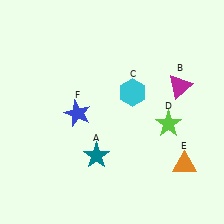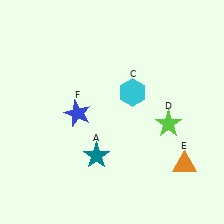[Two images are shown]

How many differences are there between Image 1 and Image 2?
There is 1 difference between the two images.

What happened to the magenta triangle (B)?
The magenta triangle (B) was removed in Image 2. It was in the top-right area of Image 1.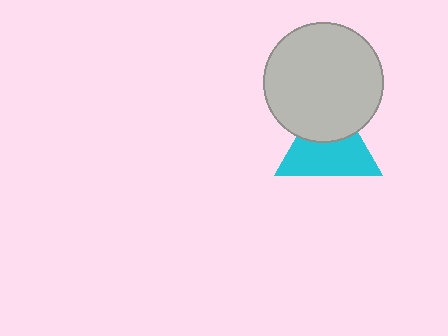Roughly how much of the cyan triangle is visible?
About half of it is visible (roughly 61%).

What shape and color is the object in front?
The object in front is a light gray circle.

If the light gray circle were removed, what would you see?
You would see the complete cyan triangle.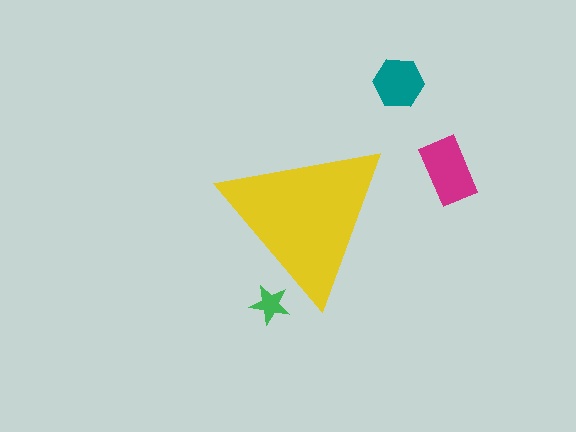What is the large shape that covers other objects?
A yellow triangle.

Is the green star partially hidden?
Yes, the green star is partially hidden behind the yellow triangle.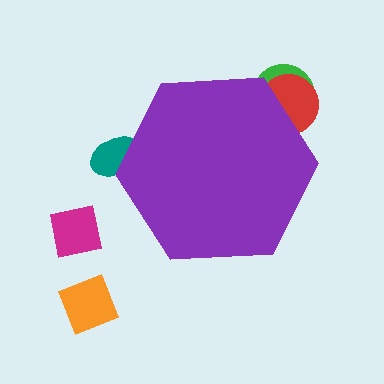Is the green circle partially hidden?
Yes, the green circle is partially hidden behind the purple hexagon.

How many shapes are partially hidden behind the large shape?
3 shapes are partially hidden.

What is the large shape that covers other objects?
A purple hexagon.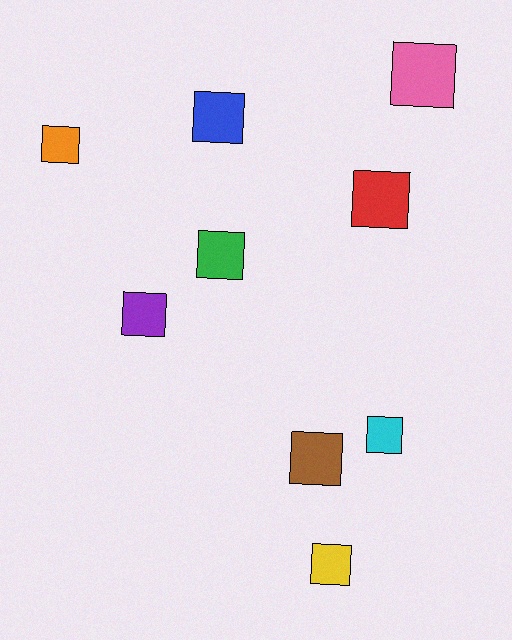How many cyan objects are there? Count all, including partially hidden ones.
There is 1 cyan object.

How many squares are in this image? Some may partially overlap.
There are 9 squares.